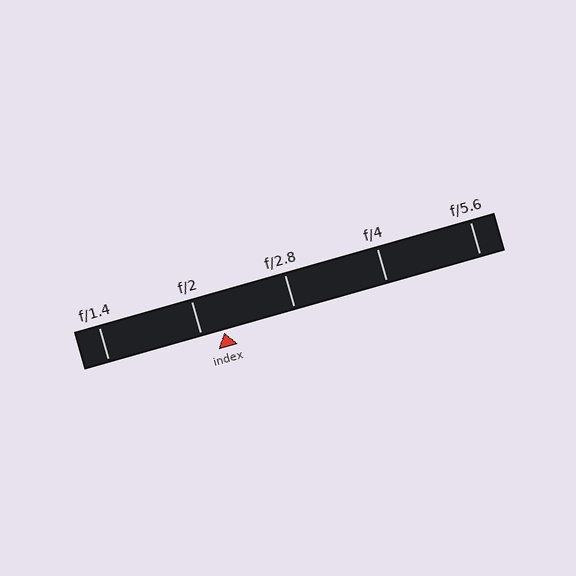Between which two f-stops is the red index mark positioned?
The index mark is between f/2 and f/2.8.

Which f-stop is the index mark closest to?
The index mark is closest to f/2.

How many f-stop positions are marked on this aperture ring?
There are 5 f-stop positions marked.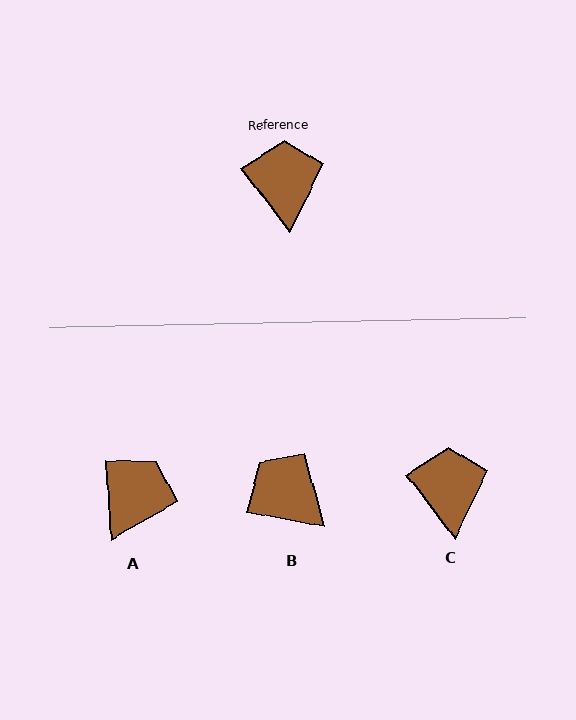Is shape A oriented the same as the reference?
No, it is off by about 33 degrees.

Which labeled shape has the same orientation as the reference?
C.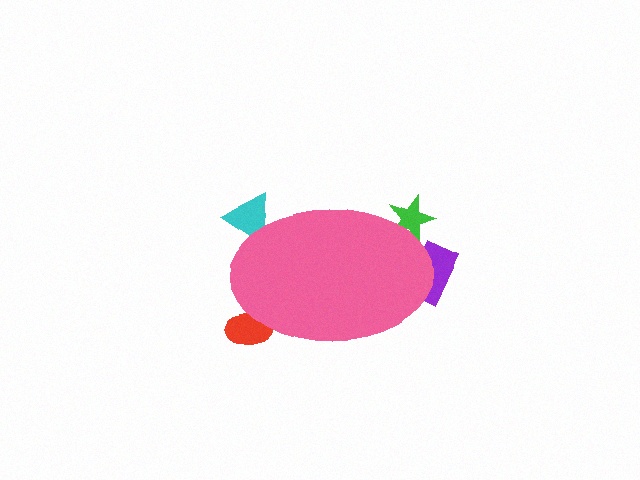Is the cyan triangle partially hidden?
Yes, the cyan triangle is partially hidden behind the pink ellipse.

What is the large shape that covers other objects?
A pink ellipse.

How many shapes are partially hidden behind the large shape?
4 shapes are partially hidden.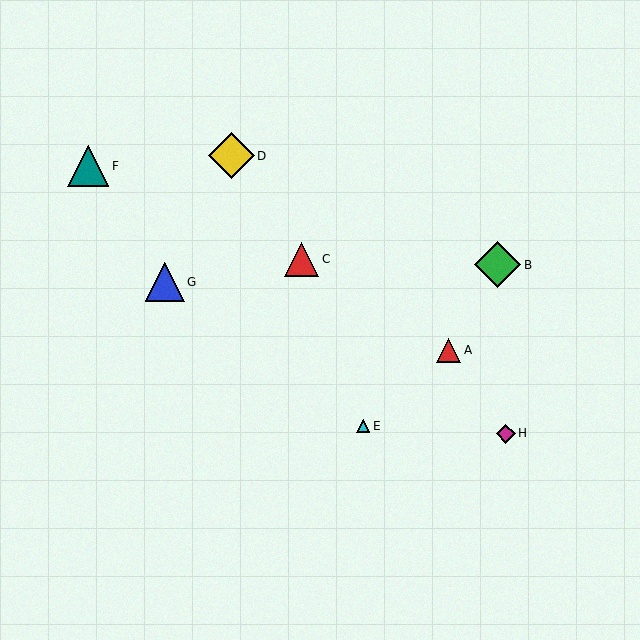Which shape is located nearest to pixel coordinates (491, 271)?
The green diamond (labeled B) at (498, 265) is nearest to that location.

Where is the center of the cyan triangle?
The center of the cyan triangle is at (363, 426).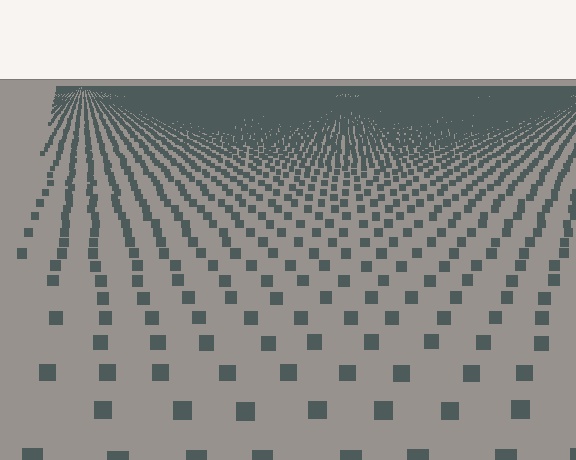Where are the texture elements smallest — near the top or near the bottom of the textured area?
Near the top.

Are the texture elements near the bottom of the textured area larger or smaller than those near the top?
Larger. Near the bottom, elements are closer to the viewer and appear at a bigger on-screen size.